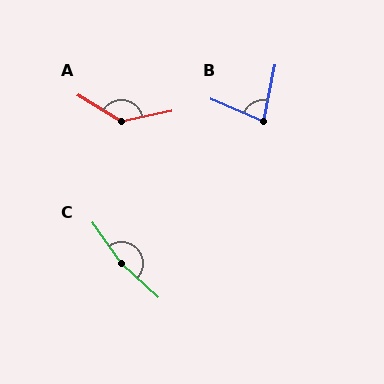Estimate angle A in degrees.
Approximately 136 degrees.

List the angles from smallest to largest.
B (78°), A (136°), C (167°).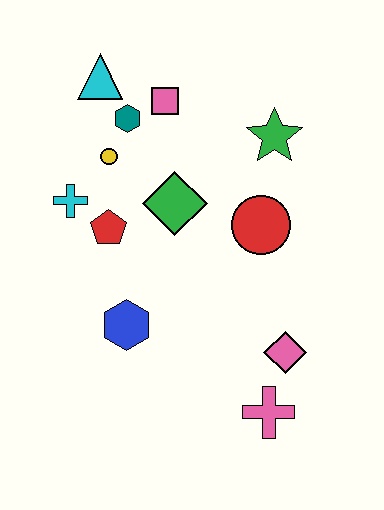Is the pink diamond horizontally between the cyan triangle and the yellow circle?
No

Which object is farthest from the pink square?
The pink cross is farthest from the pink square.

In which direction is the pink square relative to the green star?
The pink square is to the left of the green star.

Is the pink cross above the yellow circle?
No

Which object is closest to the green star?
The red circle is closest to the green star.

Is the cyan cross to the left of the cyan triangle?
Yes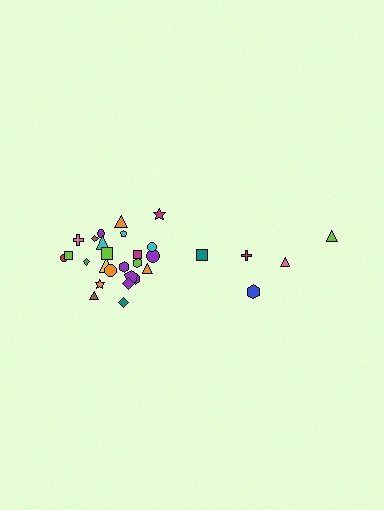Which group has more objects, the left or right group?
The left group.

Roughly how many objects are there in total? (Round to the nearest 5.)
Roughly 30 objects in total.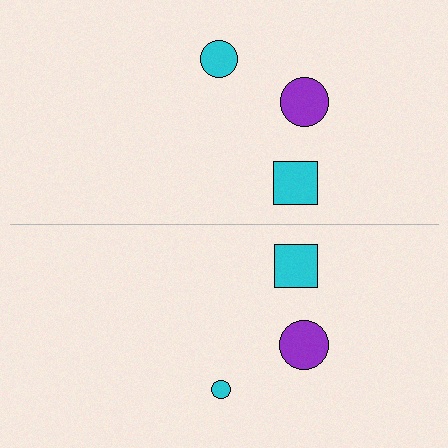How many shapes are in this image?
There are 6 shapes in this image.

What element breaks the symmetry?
The cyan circle on the bottom side has a different size than its mirror counterpart.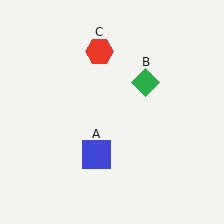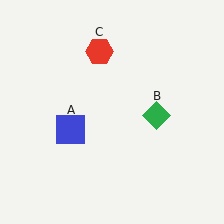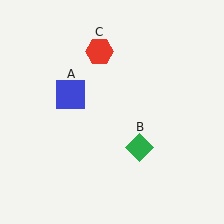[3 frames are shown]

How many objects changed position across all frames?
2 objects changed position: blue square (object A), green diamond (object B).